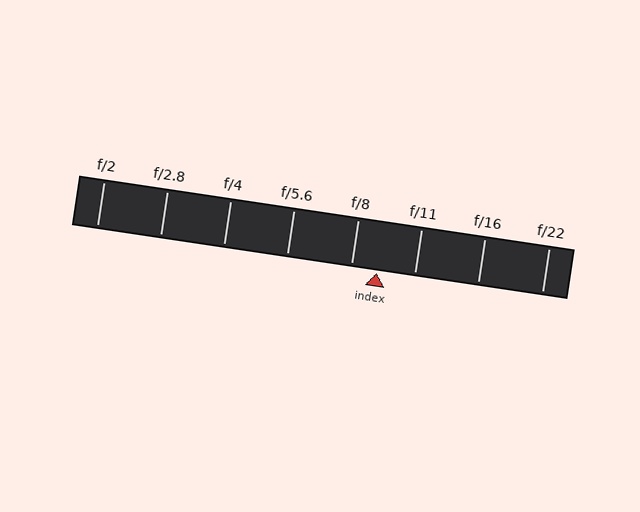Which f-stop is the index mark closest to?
The index mark is closest to f/8.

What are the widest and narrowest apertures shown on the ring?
The widest aperture shown is f/2 and the narrowest is f/22.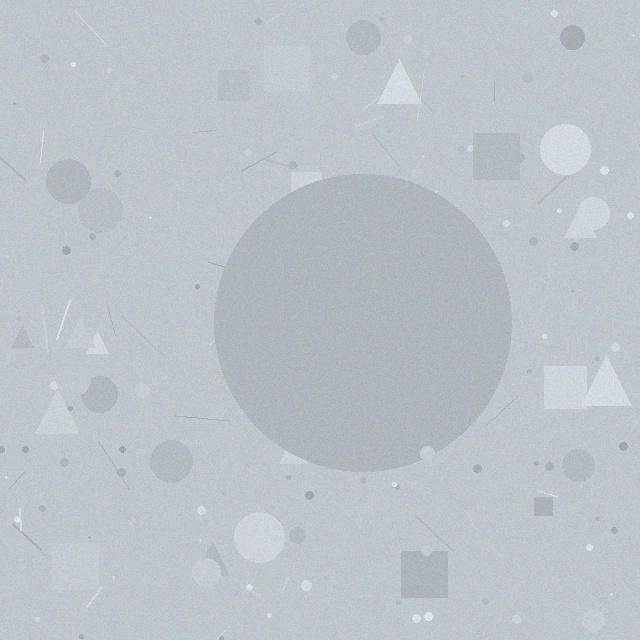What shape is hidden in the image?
A circle is hidden in the image.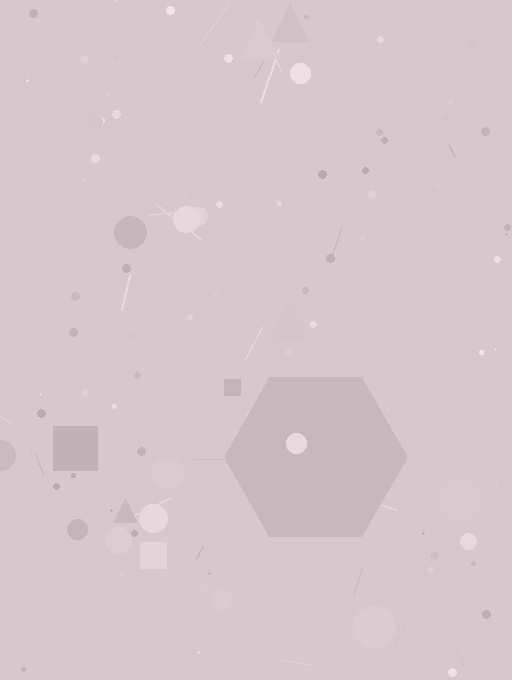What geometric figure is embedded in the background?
A hexagon is embedded in the background.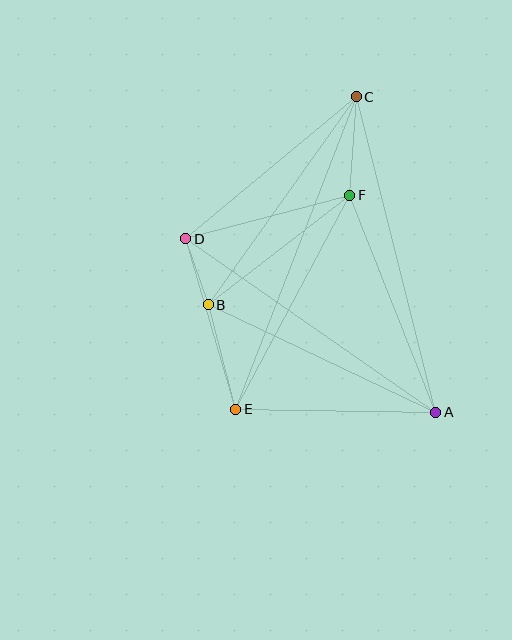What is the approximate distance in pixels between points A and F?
The distance between A and F is approximately 234 pixels.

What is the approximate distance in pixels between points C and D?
The distance between C and D is approximately 222 pixels.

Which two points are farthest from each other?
Points C and E are farthest from each other.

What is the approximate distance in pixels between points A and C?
The distance between A and C is approximately 326 pixels.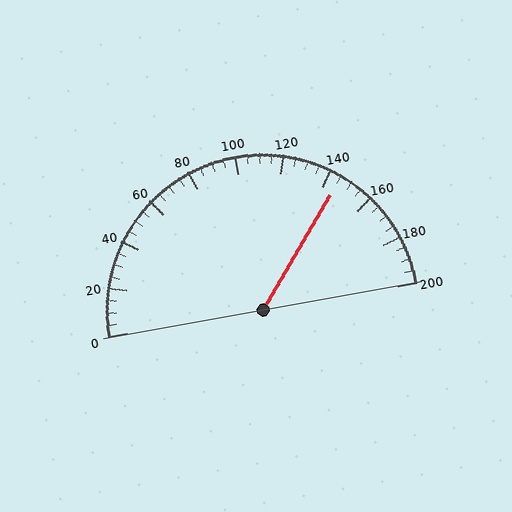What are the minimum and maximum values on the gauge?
The gauge ranges from 0 to 200.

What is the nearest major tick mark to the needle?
The nearest major tick mark is 140.